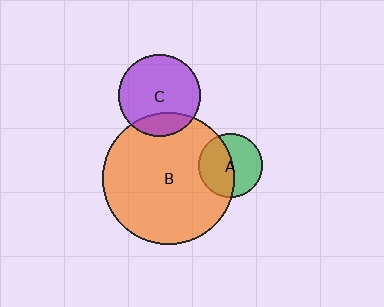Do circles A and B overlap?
Yes.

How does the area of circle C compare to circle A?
Approximately 1.6 times.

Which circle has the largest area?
Circle B (orange).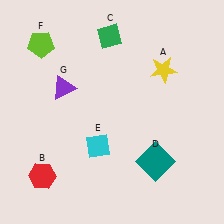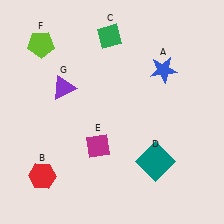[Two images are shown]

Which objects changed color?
A changed from yellow to blue. E changed from cyan to magenta.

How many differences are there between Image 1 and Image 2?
There are 2 differences between the two images.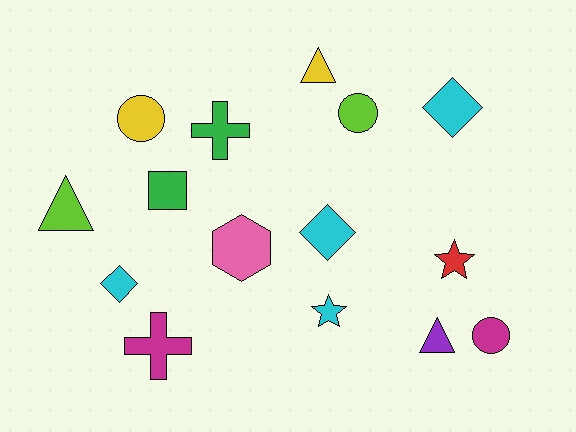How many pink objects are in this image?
There is 1 pink object.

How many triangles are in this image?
There are 3 triangles.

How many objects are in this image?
There are 15 objects.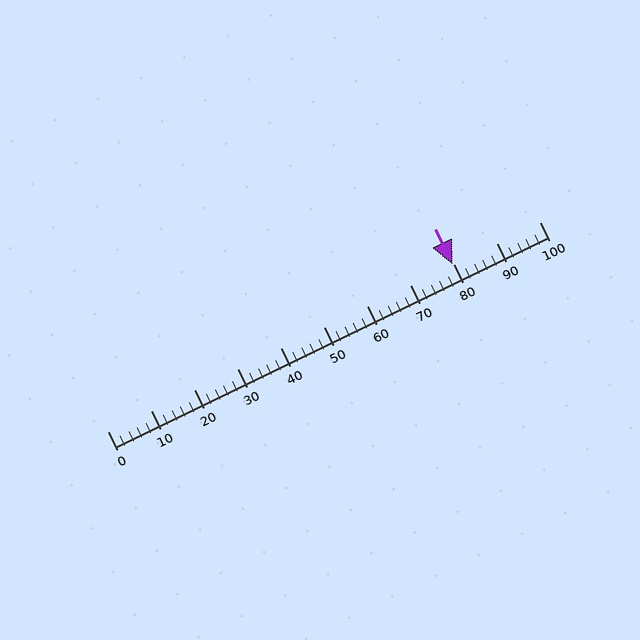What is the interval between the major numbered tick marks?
The major tick marks are spaced 10 units apart.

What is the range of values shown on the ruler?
The ruler shows values from 0 to 100.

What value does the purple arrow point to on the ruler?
The purple arrow points to approximately 80.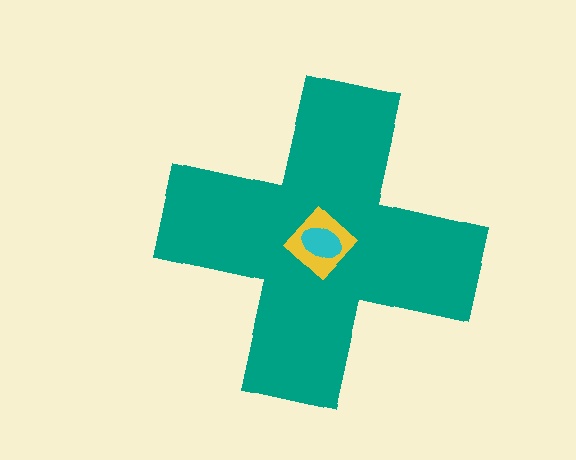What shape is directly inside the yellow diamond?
The cyan ellipse.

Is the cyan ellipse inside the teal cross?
Yes.